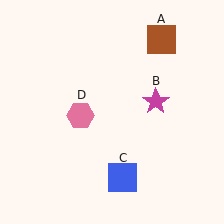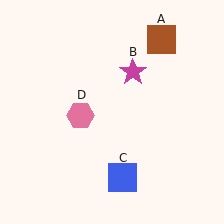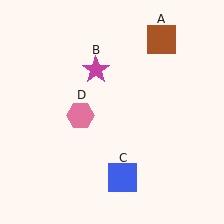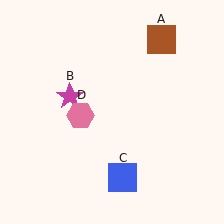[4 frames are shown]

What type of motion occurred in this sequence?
The magenta star (object B) rotated counterclockwise around the center of the scene.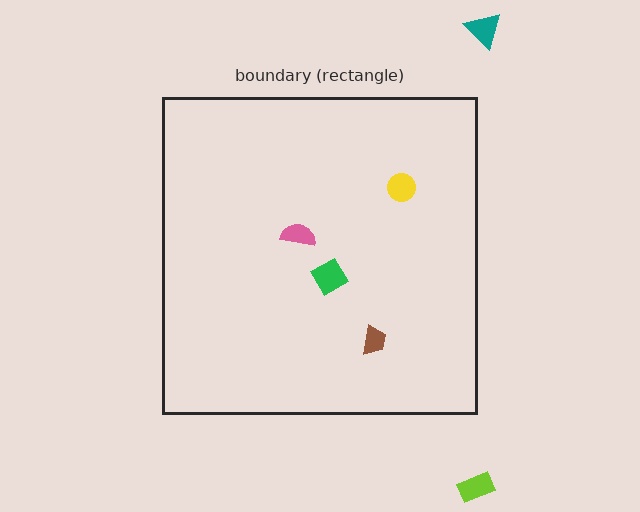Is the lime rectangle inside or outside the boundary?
Outside.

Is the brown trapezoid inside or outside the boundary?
Inside.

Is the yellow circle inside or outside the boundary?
Inside.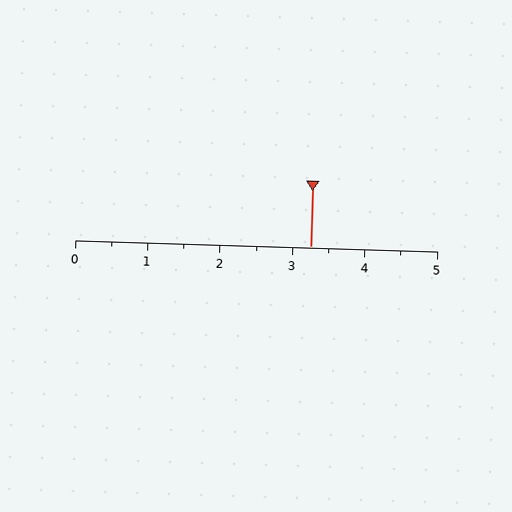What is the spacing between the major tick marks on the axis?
The major ticks are spaced 1 apart.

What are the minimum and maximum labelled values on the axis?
The axis runs from 0 to 5.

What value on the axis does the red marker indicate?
The marker indicates approximately 3.2.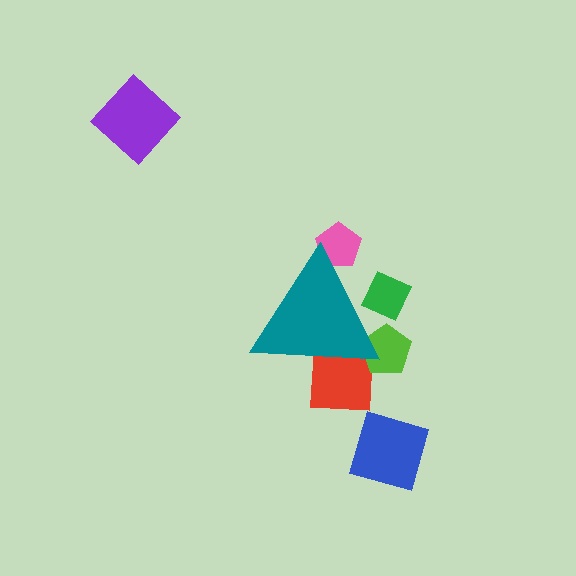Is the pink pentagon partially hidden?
Yes, the pink pentagon is partially hidden behind the teal triangle.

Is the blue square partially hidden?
No, the blue square is fully visible.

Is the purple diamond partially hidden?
No, the purple diamond is fully visible.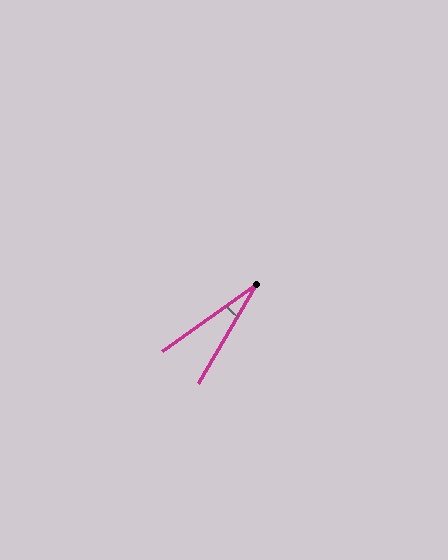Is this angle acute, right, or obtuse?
It is acute.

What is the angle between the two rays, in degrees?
Approximately 24 degrees.